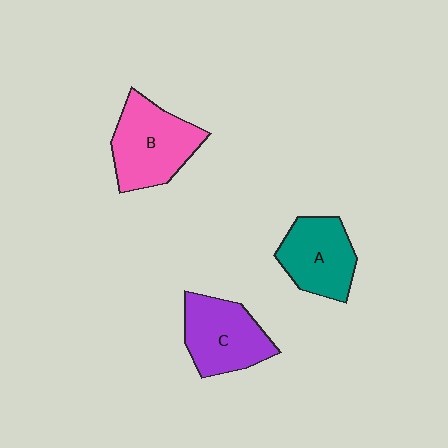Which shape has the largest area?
Shape B (pink).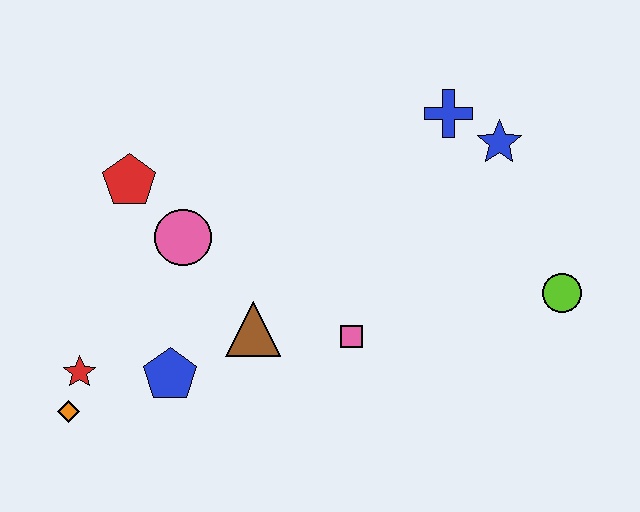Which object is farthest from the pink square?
The orange diamond is farthest from the pink square.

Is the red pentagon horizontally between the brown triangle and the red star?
Yes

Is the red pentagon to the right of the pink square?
No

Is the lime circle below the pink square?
No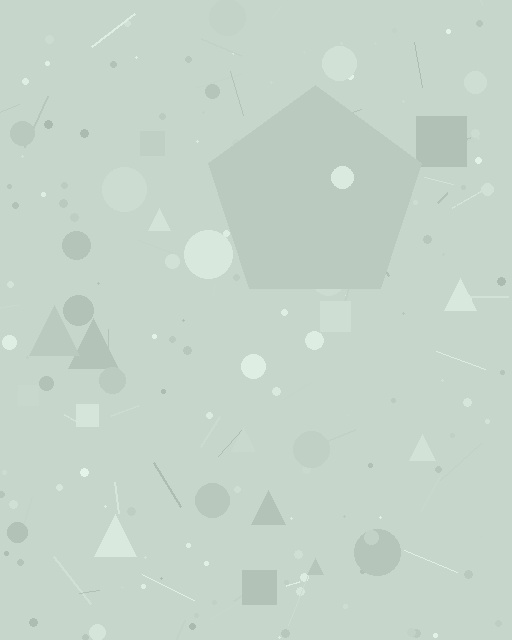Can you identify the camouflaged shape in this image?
The camouflaged shape is a pentagon.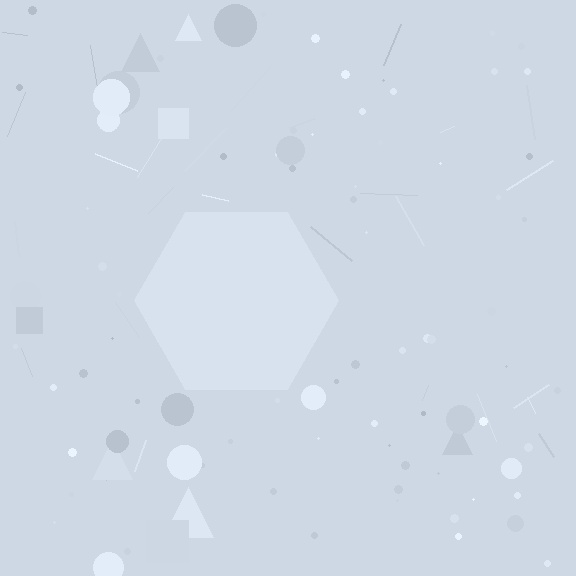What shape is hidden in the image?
A hexagon is hidden in the image.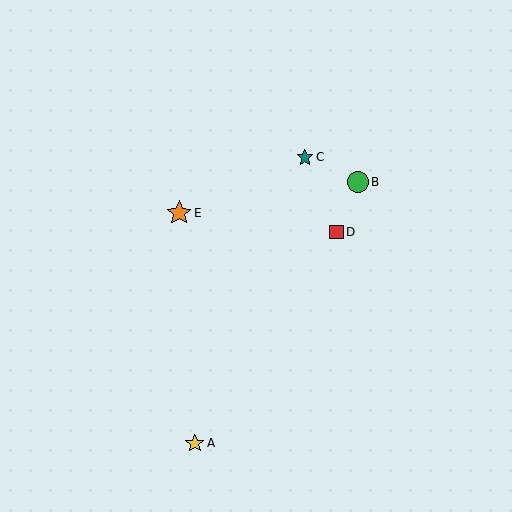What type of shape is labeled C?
Shape C is a teal star.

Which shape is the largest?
The orange star (labeled E) is the largest.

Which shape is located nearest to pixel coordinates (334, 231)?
The red square (labeled D) at (336, 232) is nearest to that location.